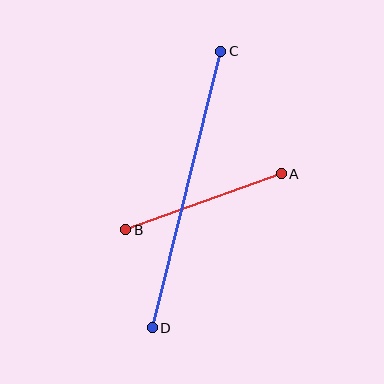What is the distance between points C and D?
The distance is approximately 285 pixels.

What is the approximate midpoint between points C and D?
The midpoint is at approximately (186, 189) pixels.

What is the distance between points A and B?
The distance is approximately 165 pixels.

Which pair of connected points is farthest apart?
Points C and D are farthest apart.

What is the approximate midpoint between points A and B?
The midpoint is at approximately (204, 202) pixels.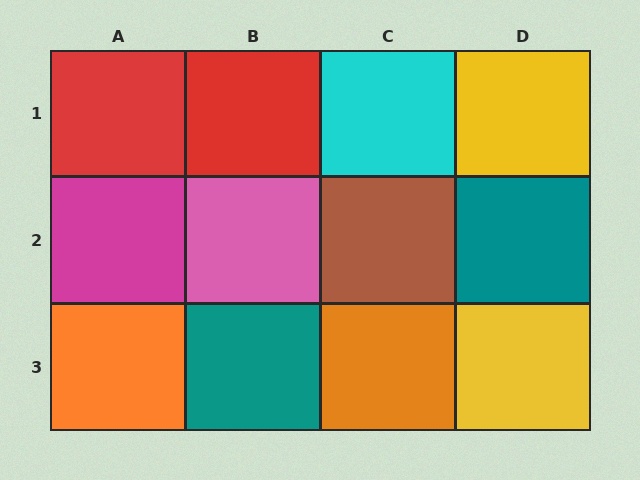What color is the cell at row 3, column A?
Orange.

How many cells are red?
2 cells are red.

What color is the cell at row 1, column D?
Yellow.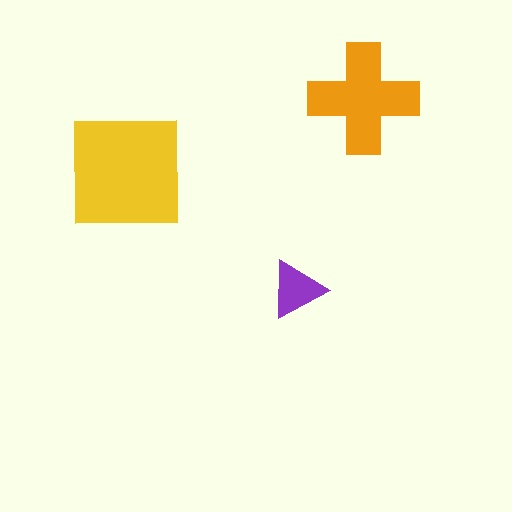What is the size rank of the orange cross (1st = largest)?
2nd.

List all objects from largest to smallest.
The yellow square, the orange cross, the purple triangle.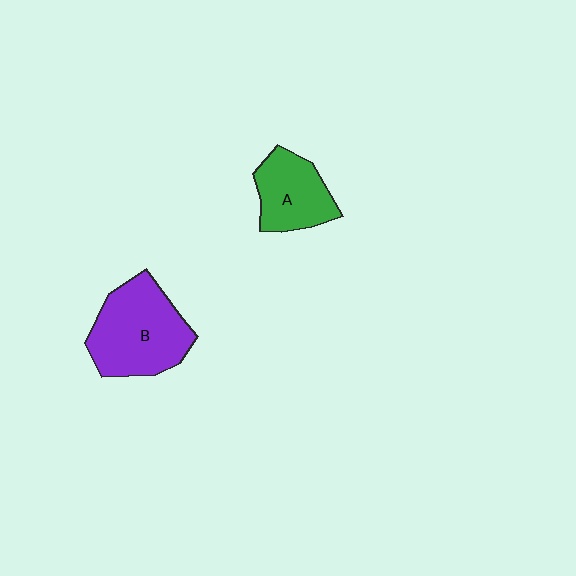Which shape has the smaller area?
Shape A (green).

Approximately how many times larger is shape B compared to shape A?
Approximately 1.5 times.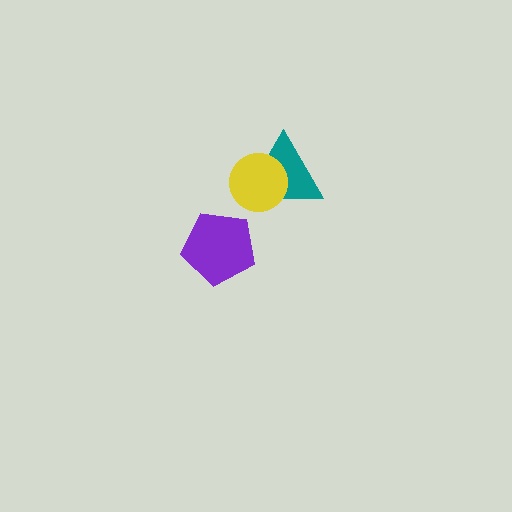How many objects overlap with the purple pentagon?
0 objects overlap with the purple pentagon.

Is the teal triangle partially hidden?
Yes, it is partially covered by another shape.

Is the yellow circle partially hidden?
No, no other shape covers it.